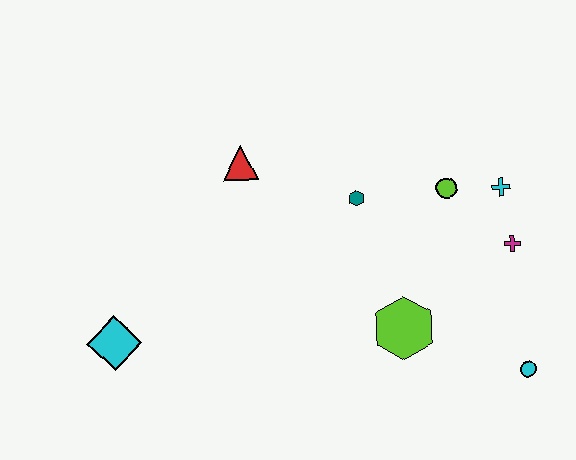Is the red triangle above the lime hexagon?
Yes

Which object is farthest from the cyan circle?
The cyan diamond is farthest from the cyan circle.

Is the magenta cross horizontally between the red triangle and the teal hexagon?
No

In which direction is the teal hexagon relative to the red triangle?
The teal hexagon is to the right of the red triangle.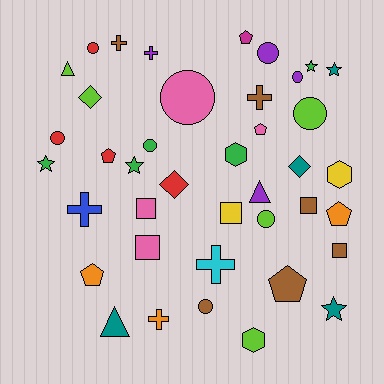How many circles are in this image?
There are 9 circles.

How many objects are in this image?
There are 40 objects.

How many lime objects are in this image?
There are 5 lime objects.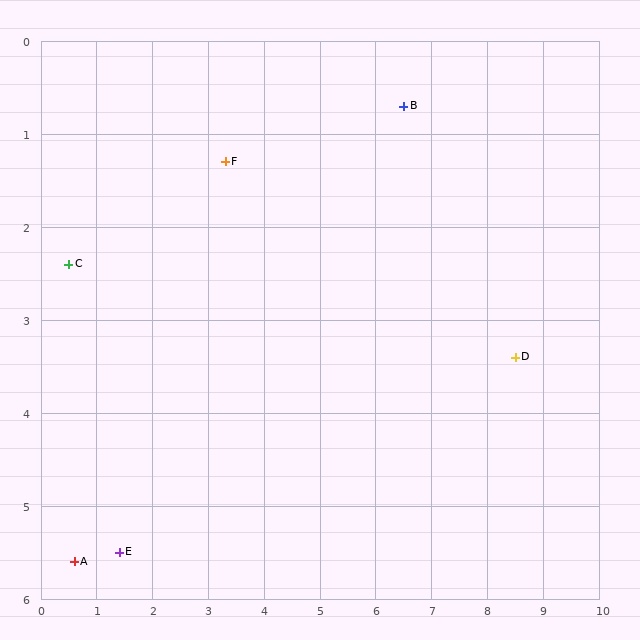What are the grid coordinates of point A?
Point A is at approximately (0.6, 5.6).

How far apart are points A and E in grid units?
Points A and E are about 0.8 grid units apart.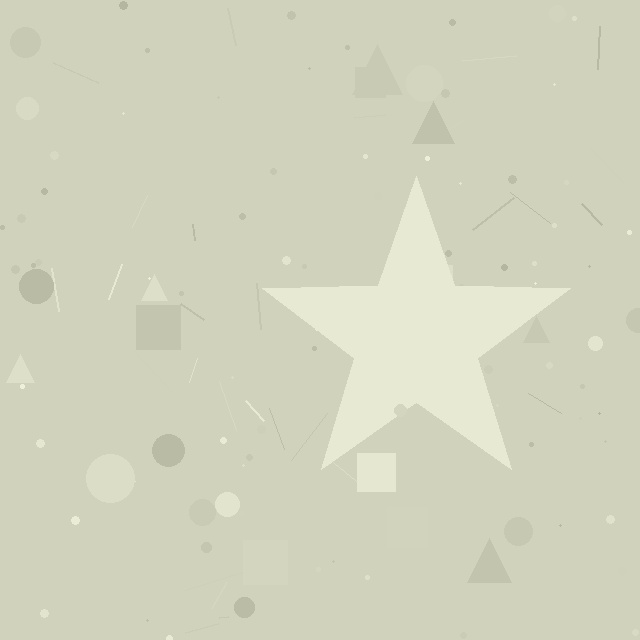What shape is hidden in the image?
A star is hidden in the image.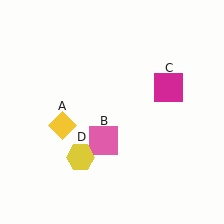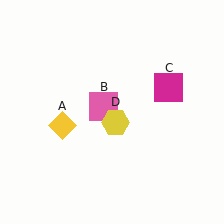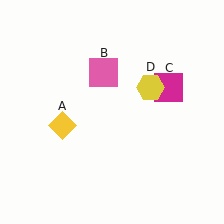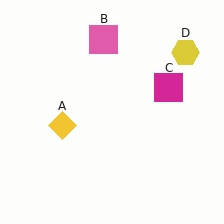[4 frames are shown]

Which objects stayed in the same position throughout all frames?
Yellow diamond (object A) and magenta square (object C) remained stationary.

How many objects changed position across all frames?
2 objects changed position: pink square (object B), yellow hexagon (object D).